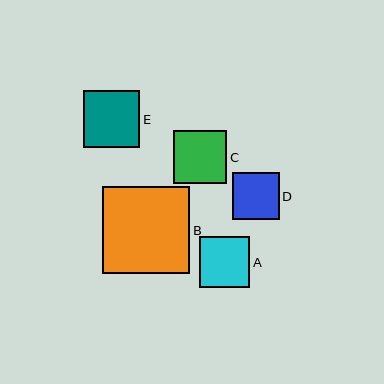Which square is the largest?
Square B is the largest with a size of approximately 87 pixels.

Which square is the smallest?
Square D is the smallest with a size of approximately 47 pixels.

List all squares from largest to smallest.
From largest to smallest: B, E, C, A, D.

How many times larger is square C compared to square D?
Square C is approximately 1.1 times the size of square D.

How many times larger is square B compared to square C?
Square B is approximately 1.6 times the size of square C.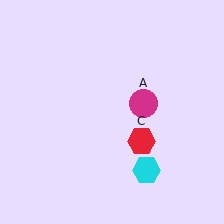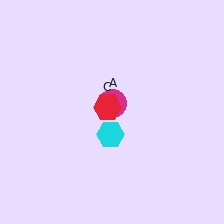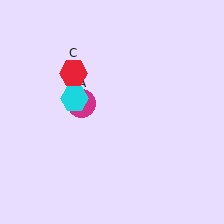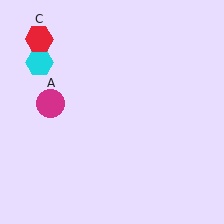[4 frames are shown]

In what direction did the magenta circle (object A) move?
The magenta circle (object A) moved left.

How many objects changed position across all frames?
3 objects changed position: magenta circle (object A), cyan hexagon (object B), red hexagon (object C).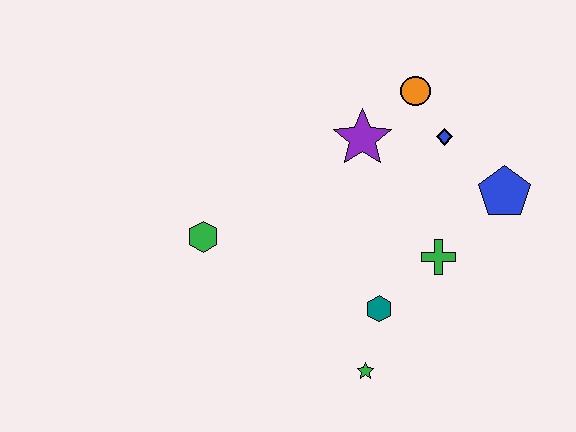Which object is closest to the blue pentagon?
The blue diamond is closest to the blue pentagon.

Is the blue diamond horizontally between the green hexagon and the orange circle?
No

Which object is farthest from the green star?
The orange circle is farthest from the green star.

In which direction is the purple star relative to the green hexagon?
The purple star is to the right of the green hexagon.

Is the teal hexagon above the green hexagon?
No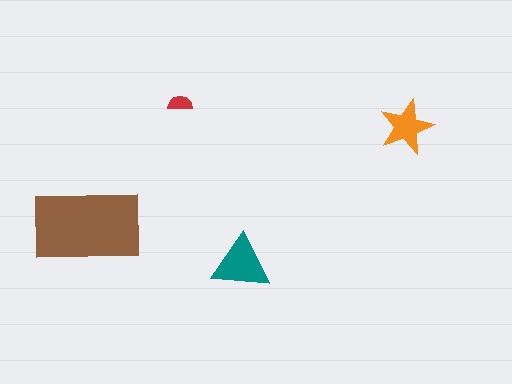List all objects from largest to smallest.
The brown rectangle, the teal triangle, the orange star, the red semicircle.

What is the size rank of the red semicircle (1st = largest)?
4th.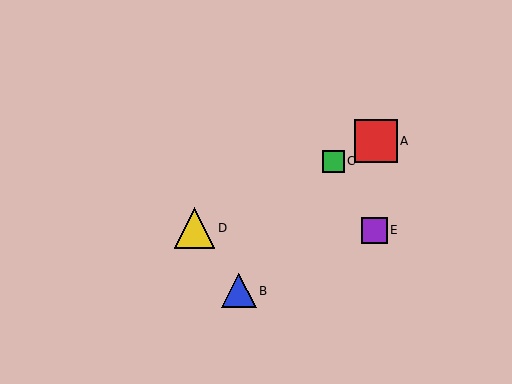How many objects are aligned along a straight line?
3 objects (A, C, D) are aligned along a straight line.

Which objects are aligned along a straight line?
Objects A, C, D are aligned along a straight line.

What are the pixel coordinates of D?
Object D is at (194, 228).